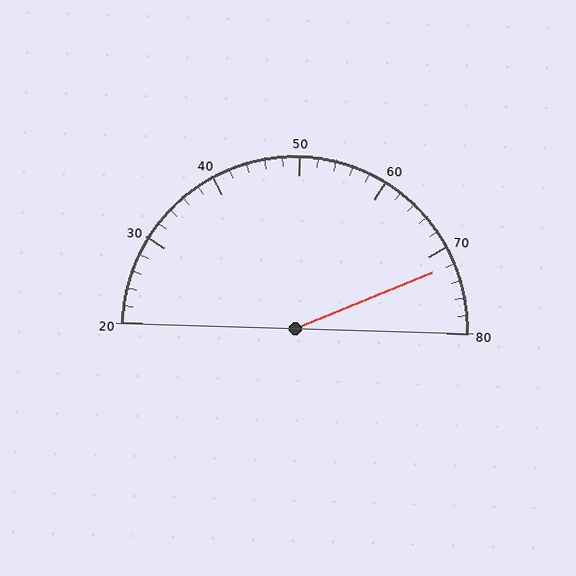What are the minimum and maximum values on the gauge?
The gauge ranges from 20 to 80.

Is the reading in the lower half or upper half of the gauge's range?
The reading is in the upper half of the range (20 to 80).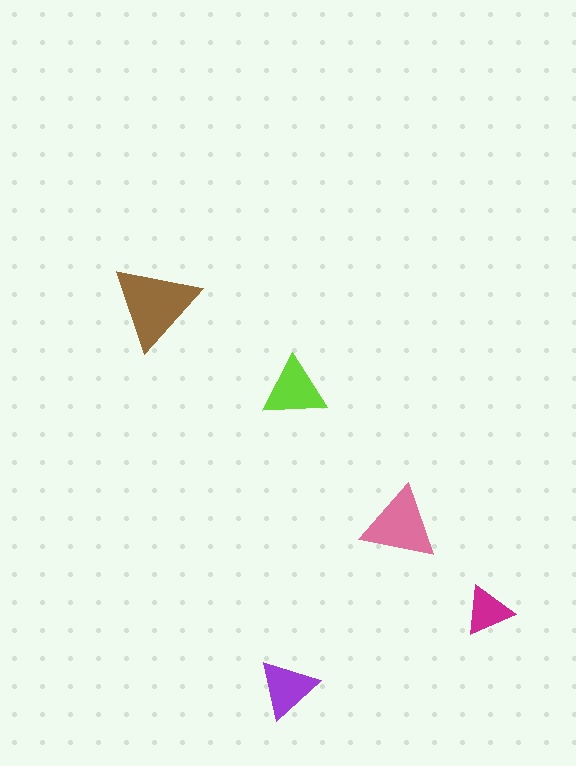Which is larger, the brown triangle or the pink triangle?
The brown one.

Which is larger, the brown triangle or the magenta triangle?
The brown one.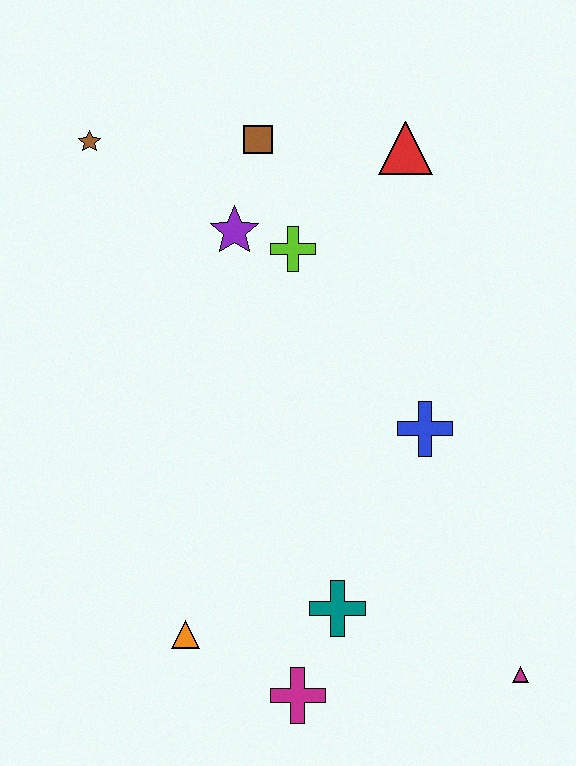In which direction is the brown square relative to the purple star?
The brown square is above the purple star.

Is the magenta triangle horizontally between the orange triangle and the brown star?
No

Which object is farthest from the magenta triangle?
The brown star is farthest from the magenta triangle.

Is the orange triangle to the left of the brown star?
No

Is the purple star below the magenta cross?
No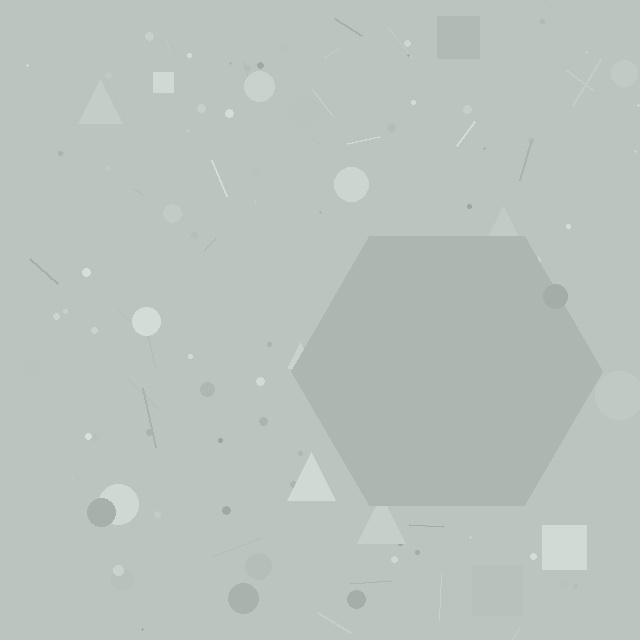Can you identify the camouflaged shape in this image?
The camouflaged shape is a hexagon.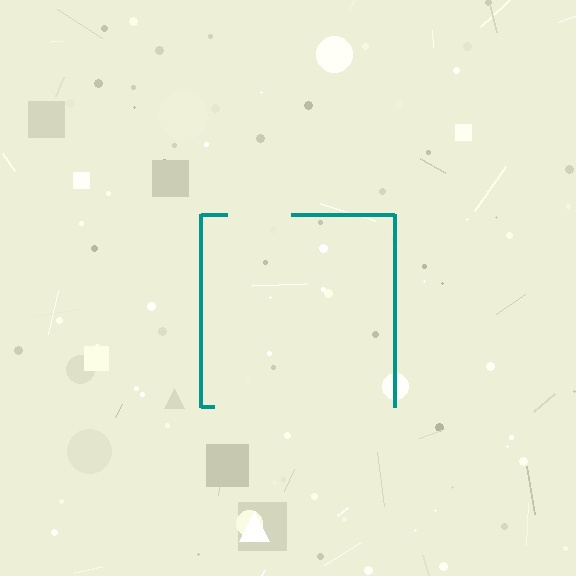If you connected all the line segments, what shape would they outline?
They would outline a square.